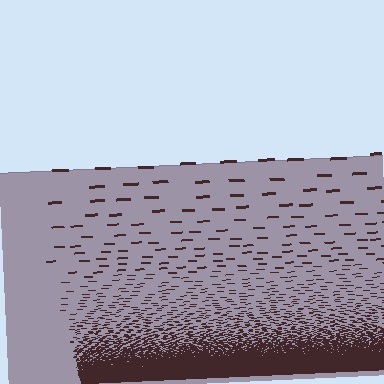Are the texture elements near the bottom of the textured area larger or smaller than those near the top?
Smaller. The gradient is inverted — elements near the bottom are smaller and denser.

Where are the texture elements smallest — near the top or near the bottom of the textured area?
Near the bottom.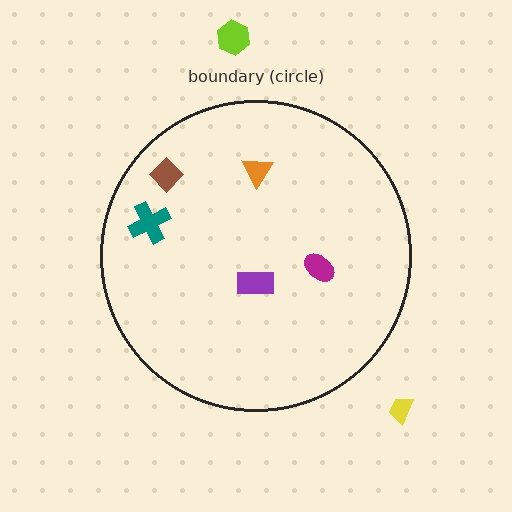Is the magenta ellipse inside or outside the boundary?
Inside.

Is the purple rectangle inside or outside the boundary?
Inside.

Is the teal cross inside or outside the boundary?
Inside.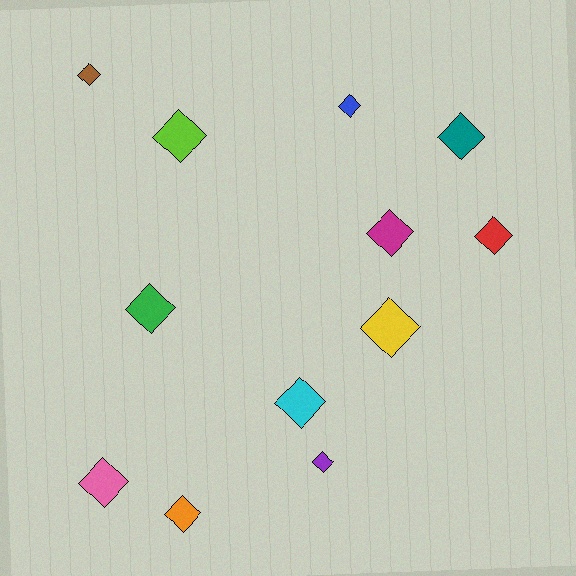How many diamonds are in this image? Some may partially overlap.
There are 12 diamonds.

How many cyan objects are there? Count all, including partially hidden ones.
There is 1 cyan object.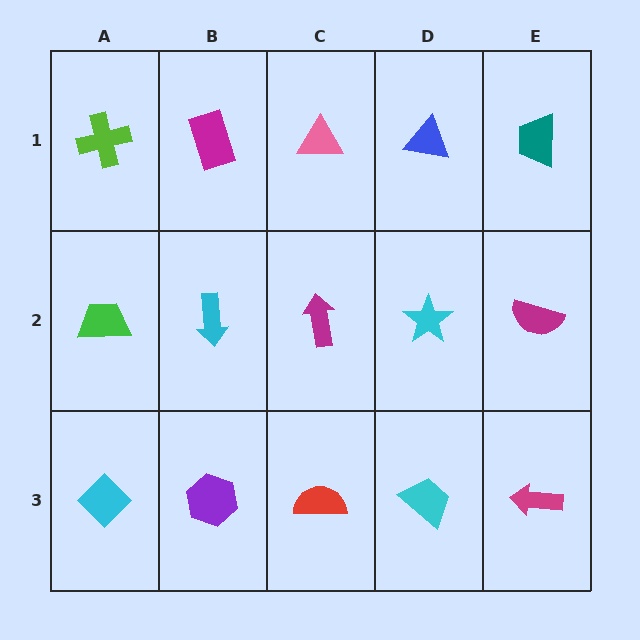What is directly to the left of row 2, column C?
A cyan arrow.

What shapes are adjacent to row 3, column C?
A magenta arrow (row 2, column C), a purple hexagon (row 3, column B), a cyan trapezoid (row 3, column D).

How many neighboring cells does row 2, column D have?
4.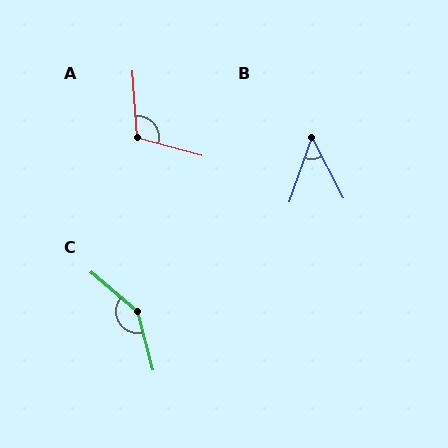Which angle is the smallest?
B, at approximately 47 degrees.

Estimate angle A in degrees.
Approximately 109 degrees.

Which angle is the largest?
C, at approximately 144 degrees.